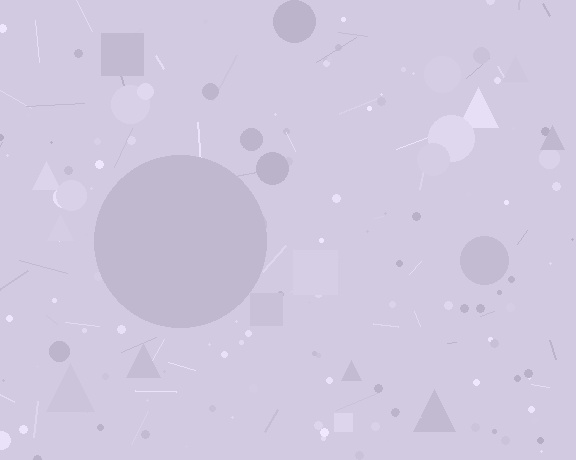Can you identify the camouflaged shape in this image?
The camouflaged shape is a circle.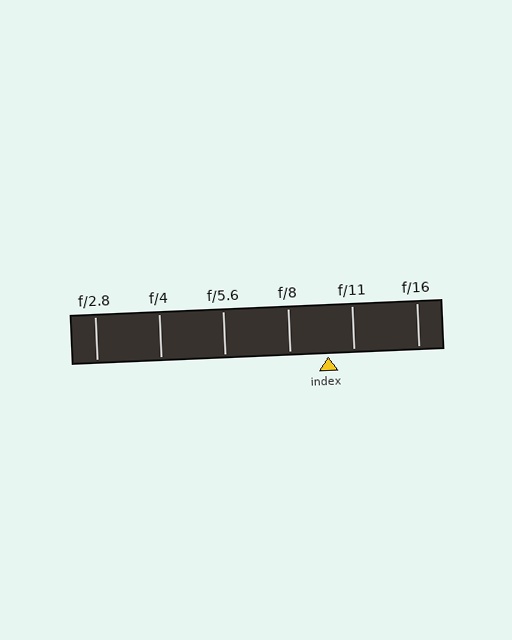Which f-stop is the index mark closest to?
The index mark is closest to f/11.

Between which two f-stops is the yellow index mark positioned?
The index mark is between f/8 and f/11.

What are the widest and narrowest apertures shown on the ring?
The widest aperture shown is f/2.8 and the narrowest is f/16.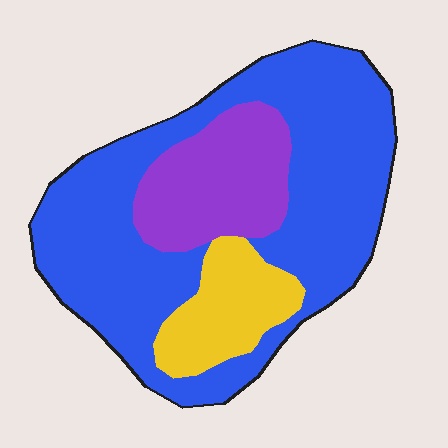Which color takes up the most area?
Blue, at roughly 65%.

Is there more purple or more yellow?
Purple.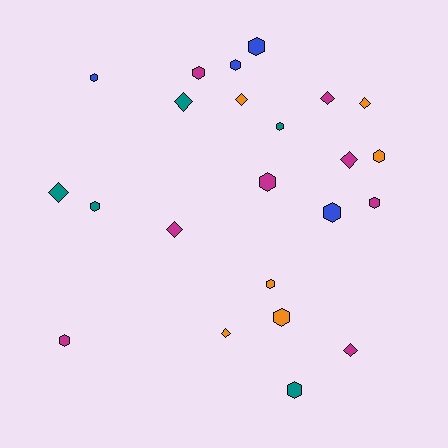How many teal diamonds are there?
There are 2 teal diamonds.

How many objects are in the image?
There are 23 objects.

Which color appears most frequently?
Magenta, with 8 objects.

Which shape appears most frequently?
Hexagon, with 14 objects.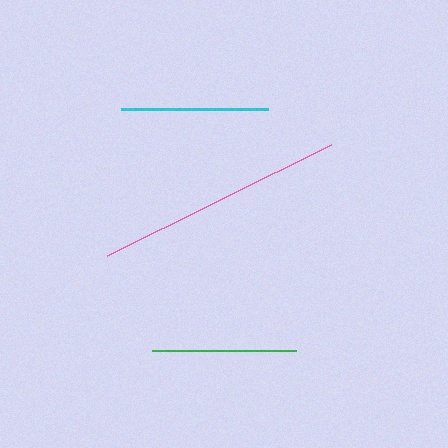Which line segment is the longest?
The pink line is the longest at approximately 250 pixels.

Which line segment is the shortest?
The green line is the shortest at approximately 144 pixels.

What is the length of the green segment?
The green segment is approximately 144 pixels long.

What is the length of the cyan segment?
The cyan segment is approximately 147 pixels long.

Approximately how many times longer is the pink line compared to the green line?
The pink line is approximately 1.7 times the length of the green line.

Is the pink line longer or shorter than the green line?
The pink line is longer than the green line.